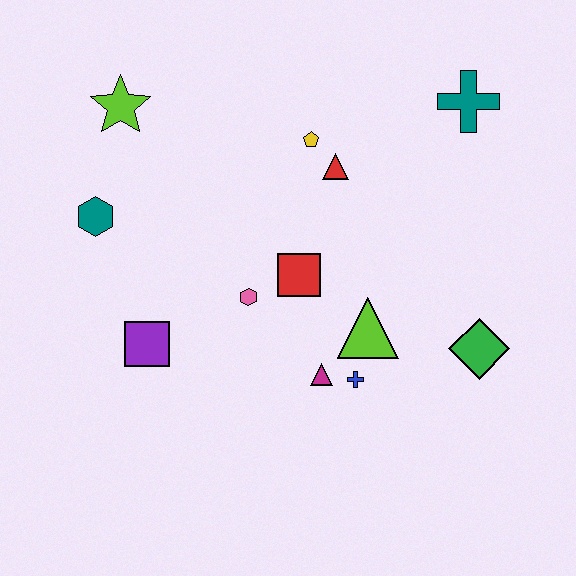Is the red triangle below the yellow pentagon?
Yes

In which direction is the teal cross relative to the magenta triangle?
The teal cross is above the magenta triangle.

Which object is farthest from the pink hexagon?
The teal cross is farthest from the pink hexagon.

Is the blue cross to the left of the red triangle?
No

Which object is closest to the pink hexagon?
The red square is closest to the pink hexagon.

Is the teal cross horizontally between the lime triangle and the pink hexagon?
No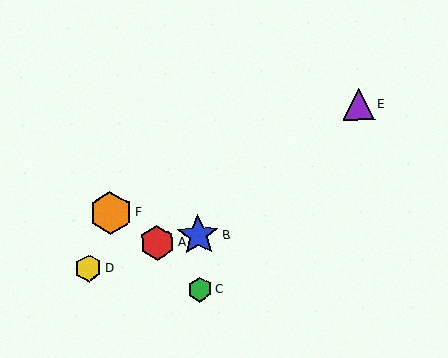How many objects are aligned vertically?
2 objects (B, C) are aligned vertically.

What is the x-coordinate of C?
Object C is at x≈200.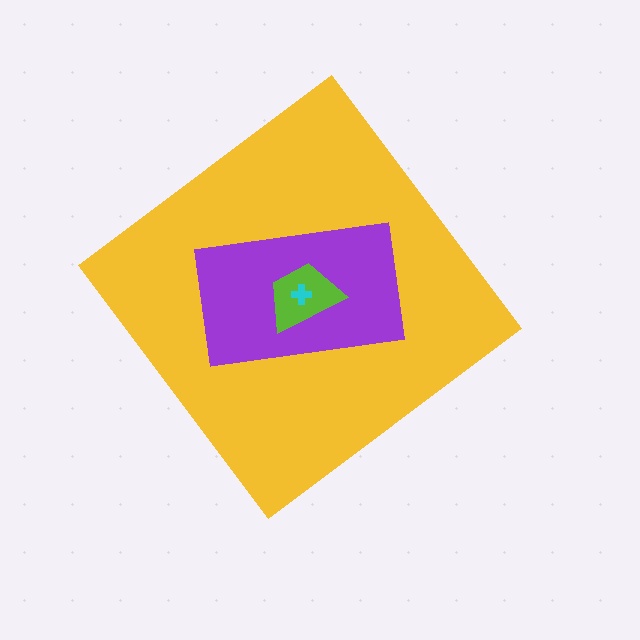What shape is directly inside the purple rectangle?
The lime trapezoid.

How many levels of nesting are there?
4.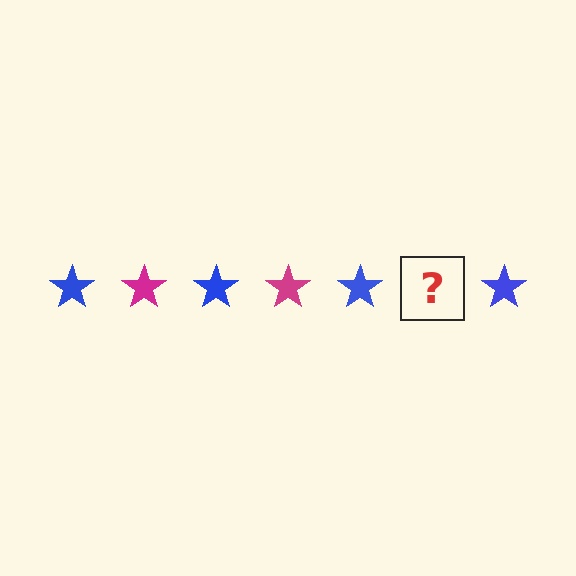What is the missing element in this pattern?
The missing element is a magenta star.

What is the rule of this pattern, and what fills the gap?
The rule is that the pattern cycles through blue, magenta stars. The gap should be filled with a magenta star.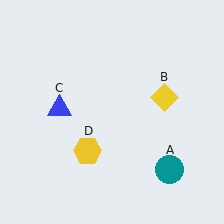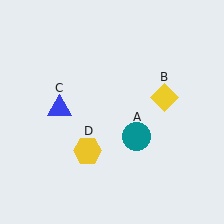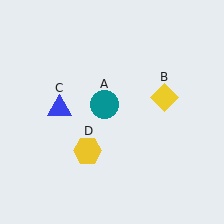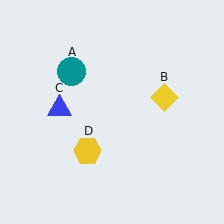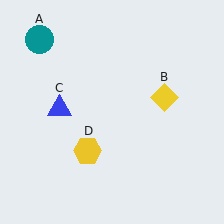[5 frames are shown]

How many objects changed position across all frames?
1 object changed position: teal circle (object A).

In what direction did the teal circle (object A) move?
The teal circle (object A) moved up and to the left.